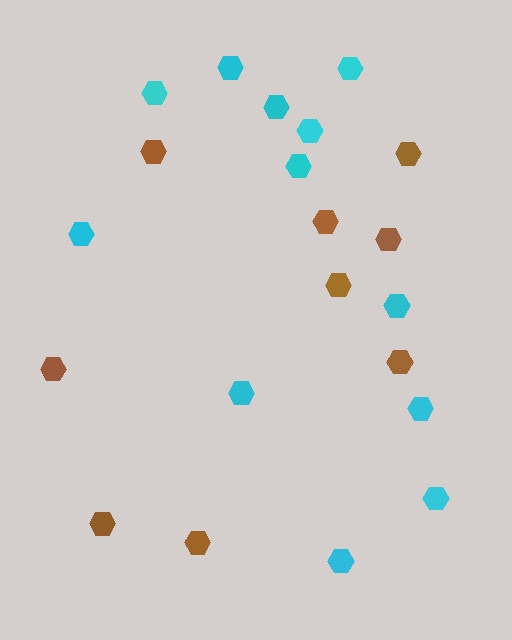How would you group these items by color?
There are 2 groups: one group of brown hexagons (9) and one group of cyan hexagons (12).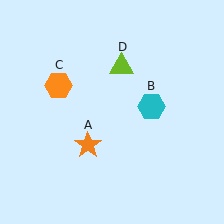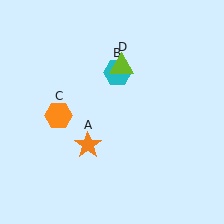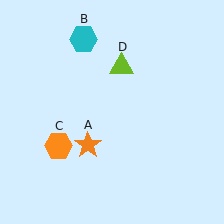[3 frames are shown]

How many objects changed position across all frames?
2 objects changed position: cyan hexagon (object B), orange hexagon (object C).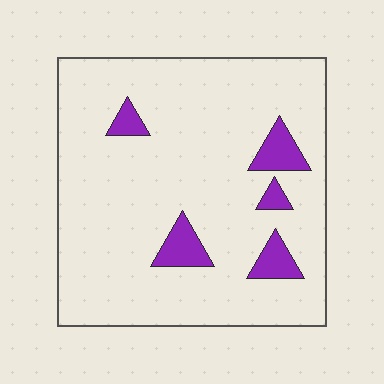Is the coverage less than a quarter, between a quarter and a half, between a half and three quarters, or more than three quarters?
Less than a quarter.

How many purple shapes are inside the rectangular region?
5.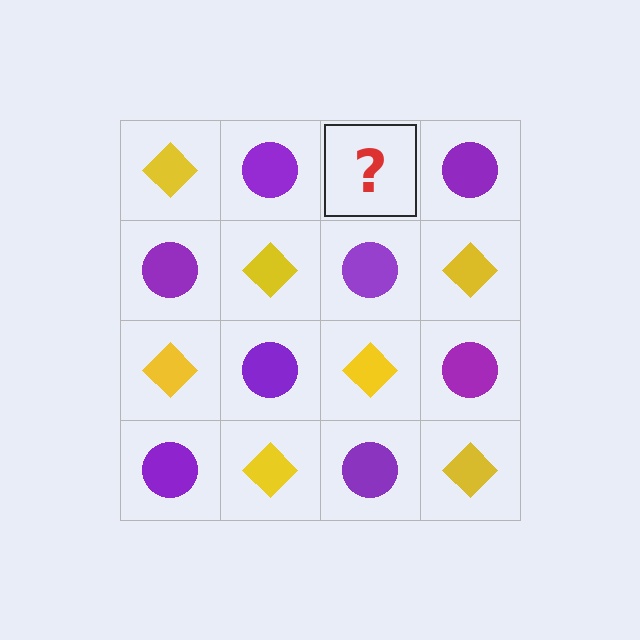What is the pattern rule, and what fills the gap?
The rule is that it alternates yellow diamond and purple circle in a checkerboard pattern. The gap should be filled with a yellow diamond.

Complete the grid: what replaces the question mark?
The question mark should be replaced with a yellow diamond.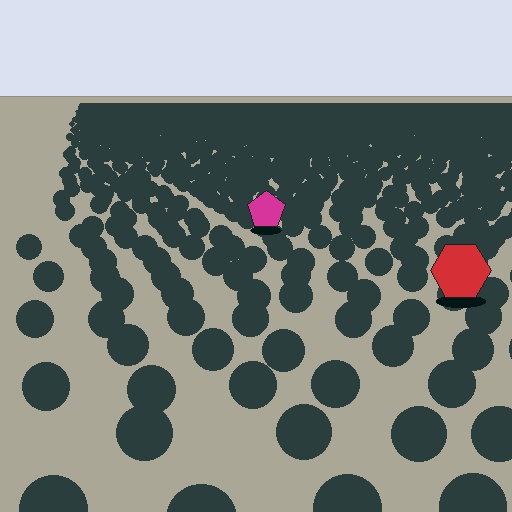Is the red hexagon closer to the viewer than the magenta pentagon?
Yes. The red hexagon is closer — you can tell from the texture gradient: the ground texture is coarser near it.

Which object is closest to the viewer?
The red hexagon is closest. The texture marks near it are larger and more spread out.